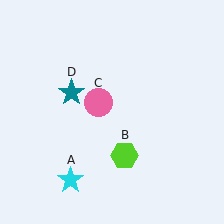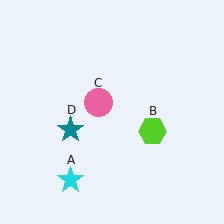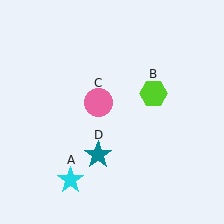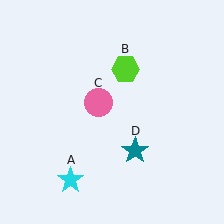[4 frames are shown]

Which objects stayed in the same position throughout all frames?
Cyan star (object A) and pink circle (object C) remained stationary.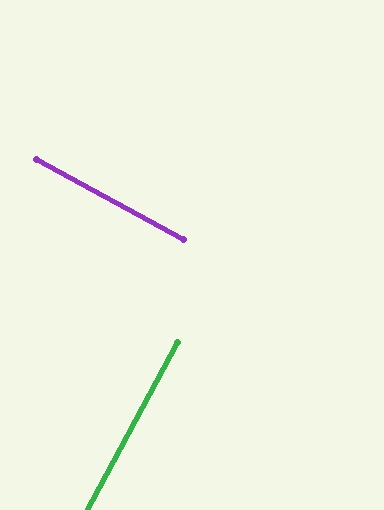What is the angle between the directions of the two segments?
Approximately 90 degrees.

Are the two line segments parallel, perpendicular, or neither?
Perpendicular — they meet at approximately 90°.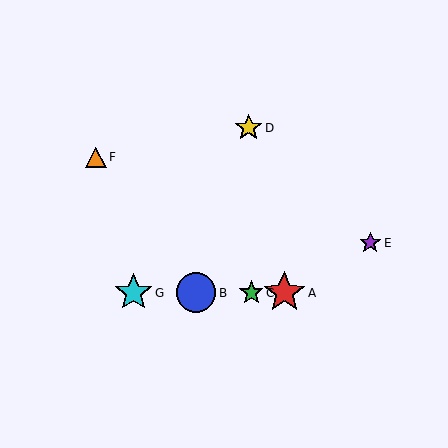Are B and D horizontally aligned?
No, B is at y≈293 and D is at y≈128.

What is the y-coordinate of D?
Object D is at y≈128.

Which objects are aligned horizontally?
Objects A, B, C, G are aligned horizontally.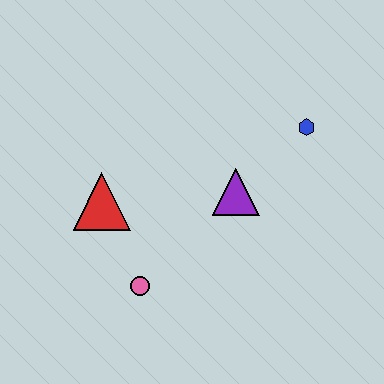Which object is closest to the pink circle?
The red triangle is closest to the pink circle.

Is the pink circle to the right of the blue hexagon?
No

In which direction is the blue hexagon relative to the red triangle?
The blue hexagon is to the right of the red triangle.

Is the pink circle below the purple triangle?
Yes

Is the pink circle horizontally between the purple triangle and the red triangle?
Yes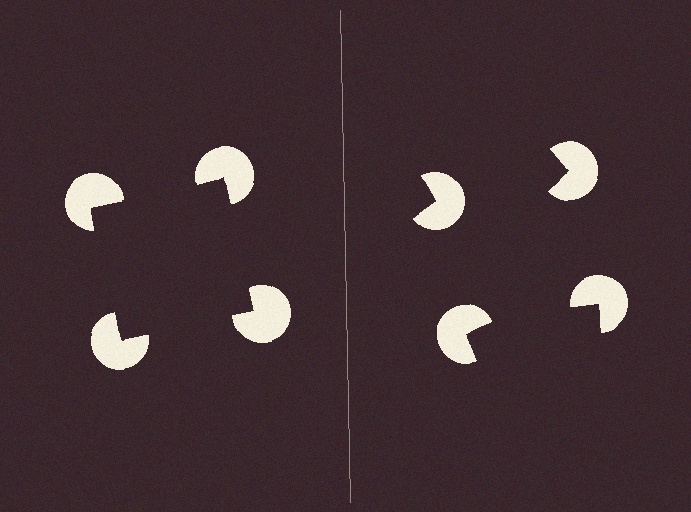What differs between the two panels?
The pac-man discs are positioned identically on both sides; only the wedge orientations differ. On the left they align to a square; on the right they are misaligned.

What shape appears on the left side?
An illusory square.